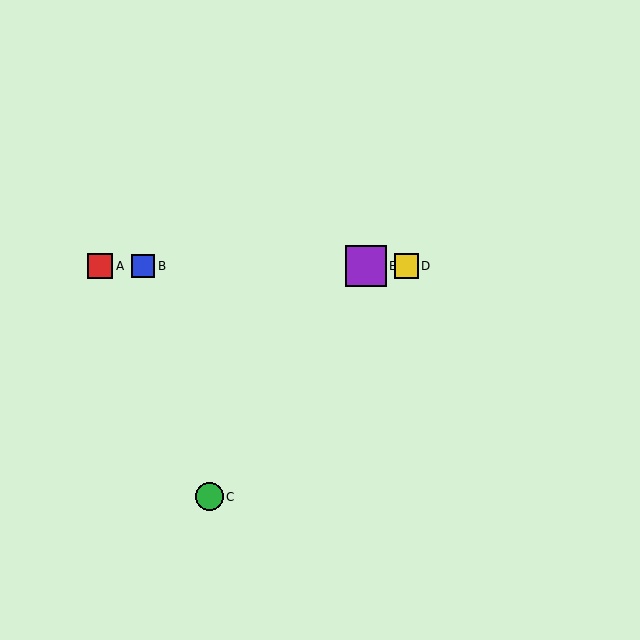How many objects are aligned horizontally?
4 objects (A, B, D, E) are aligned horizontally.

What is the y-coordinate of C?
Object C is at y≈497.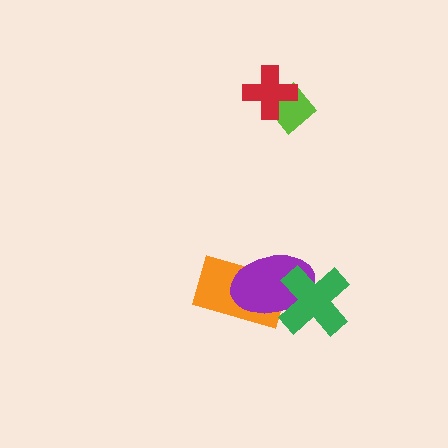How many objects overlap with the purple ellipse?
2 objects overlap with the purple ellipse.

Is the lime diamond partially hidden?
Yes, it is partially covered by another shape.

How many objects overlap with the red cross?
1 object overlaps with the red cross.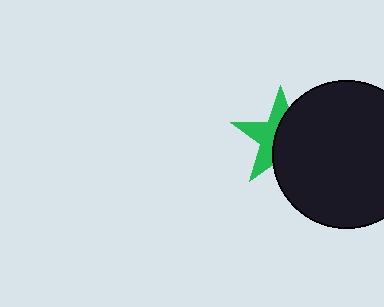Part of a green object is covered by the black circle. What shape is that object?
It is a star.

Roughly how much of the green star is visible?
About half of it is visible (roughly 46%).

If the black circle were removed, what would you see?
You would see the complete green star.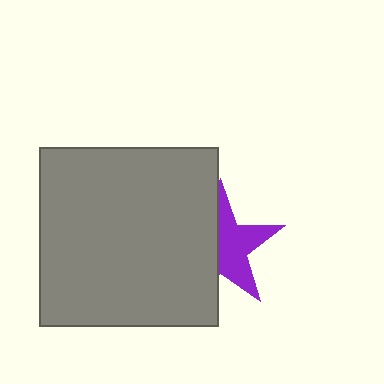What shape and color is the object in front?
The object in front is a gray square.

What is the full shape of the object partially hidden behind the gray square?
The partially hidden object is a purple star.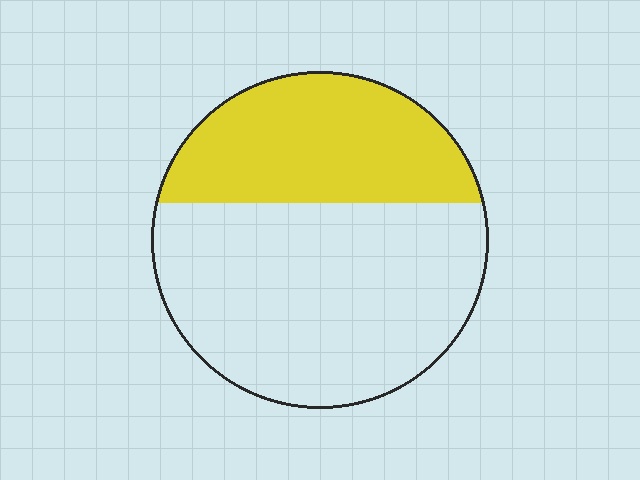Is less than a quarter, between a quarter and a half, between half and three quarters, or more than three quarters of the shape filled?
Between a quarter and a half.